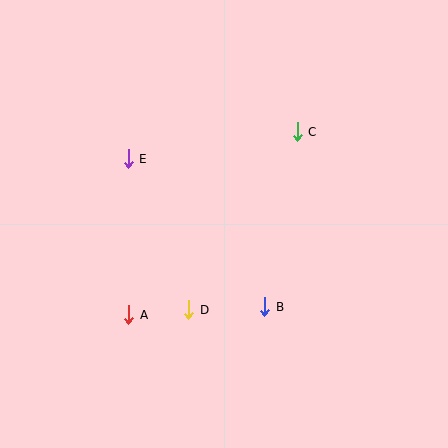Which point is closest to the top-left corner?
Point E is closest to the top-left corner.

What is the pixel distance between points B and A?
The distance between B and A is 136 pixels.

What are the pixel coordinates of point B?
Point B is at (265, 307).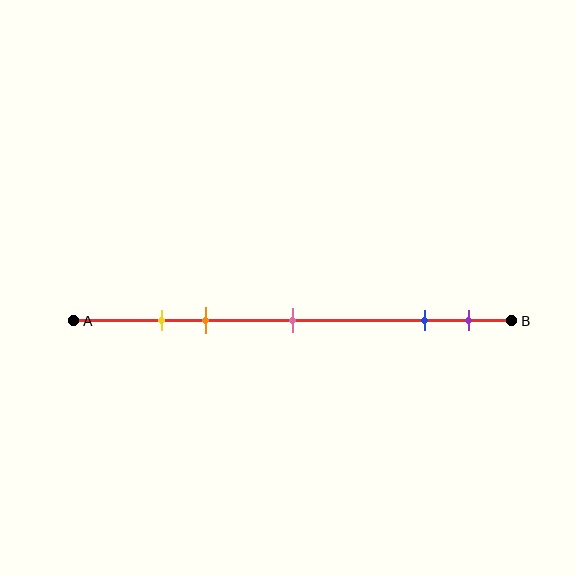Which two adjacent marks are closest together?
The yellow and orange marks are the closest adjacent pair.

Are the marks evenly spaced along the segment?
No, the marks are not evenly spaced.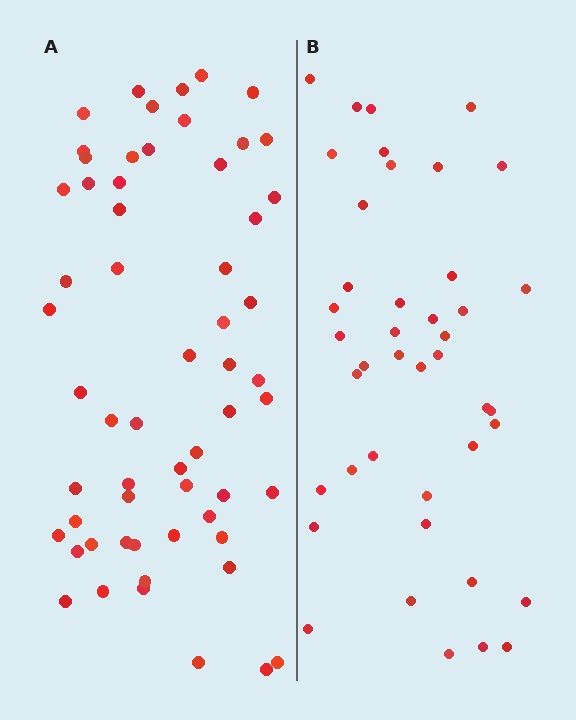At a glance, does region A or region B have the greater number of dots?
Region A (the left region) has more dots.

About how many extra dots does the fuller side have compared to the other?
Region A has approximately 15 more dots than region B.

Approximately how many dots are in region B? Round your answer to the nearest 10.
About 40 dots. (The exact count is 42, which rounds to 40.)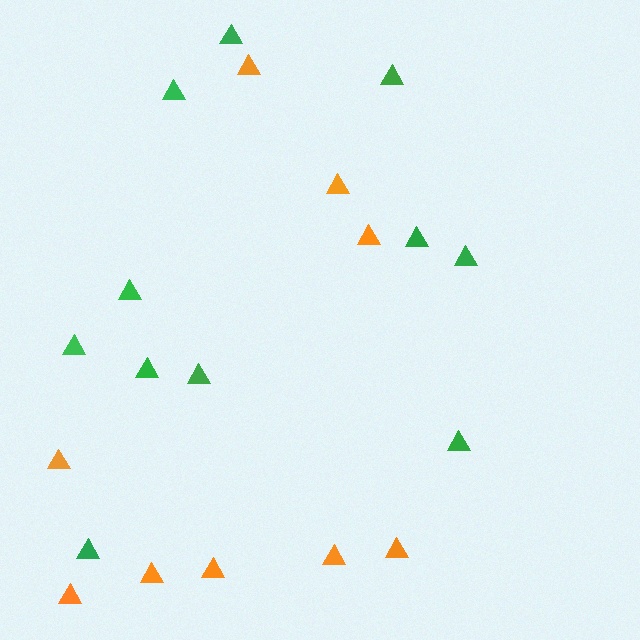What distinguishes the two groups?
There are 2 groups: one group of orange triangles (9) and one group of green triangles (11).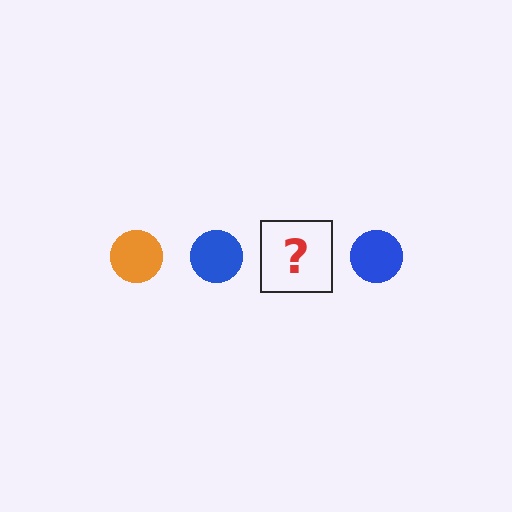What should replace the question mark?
The question mark should be replaced with an orange circle.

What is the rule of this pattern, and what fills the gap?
The rule is that the pattern cycles through orange, blue circles. The gap should be filled with an orange circle.